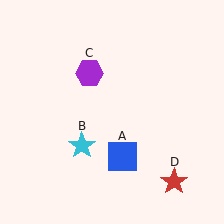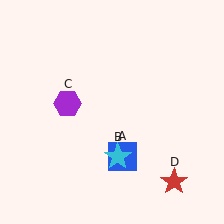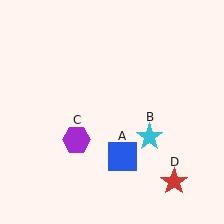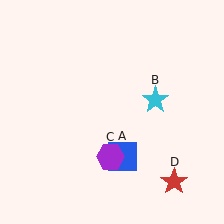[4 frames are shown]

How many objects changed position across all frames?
2 objects changed position: cyan star (object B), purple hexagon (object C).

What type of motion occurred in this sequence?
The cyan star (object B), purple hexagon (object C) rotated counterclockwise around the center of the scene.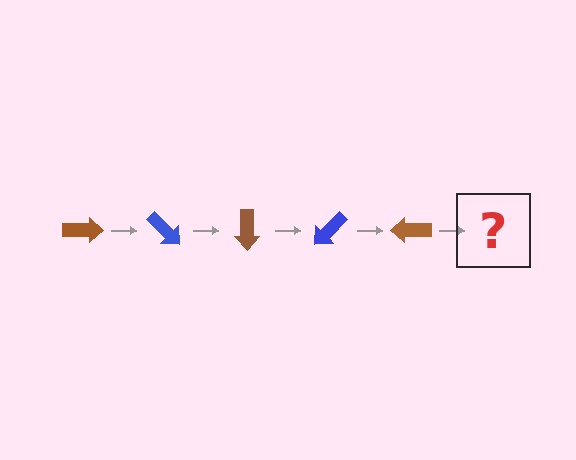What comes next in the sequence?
The next element should be a blue arrow, rotated 225 degrees from the start.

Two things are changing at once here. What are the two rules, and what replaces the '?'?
The two rules are that it rotates 45 degrees each step and the color cycles through brown and blue. The '?' should be a blue arrow, rotated 225 degrees from the start.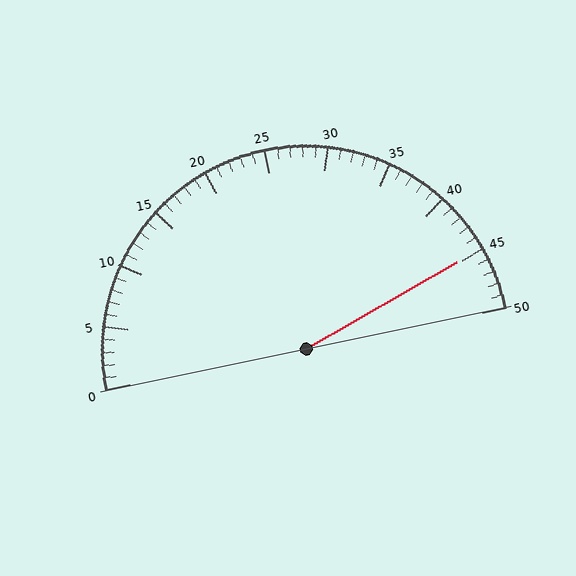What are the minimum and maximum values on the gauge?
The gauge ranges from 0 to 50.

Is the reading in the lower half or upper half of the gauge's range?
The reading is in the upper half of the range (0 to 50).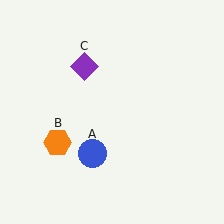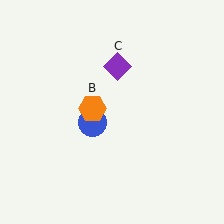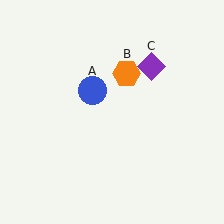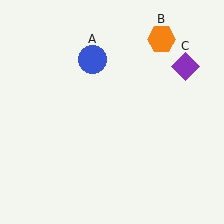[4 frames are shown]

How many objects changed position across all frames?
3 objects changed position: blue circle (object A), orange hexagon (object B), purple diamond (object C).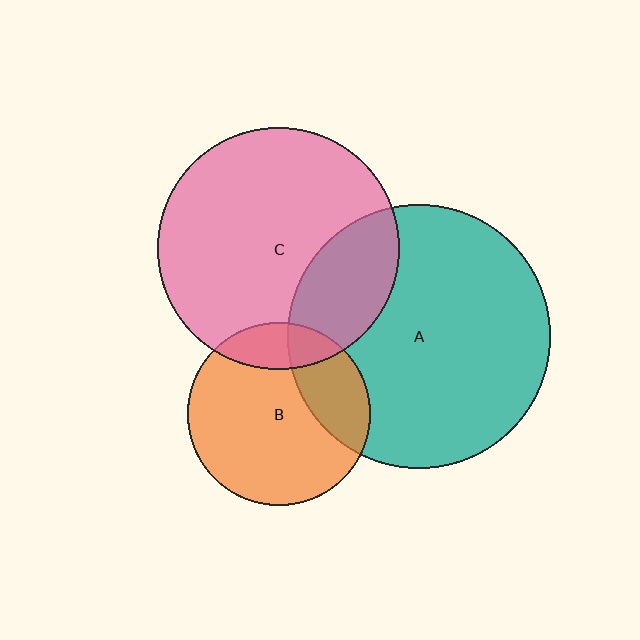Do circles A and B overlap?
Yes.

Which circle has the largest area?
Circle A (teal).